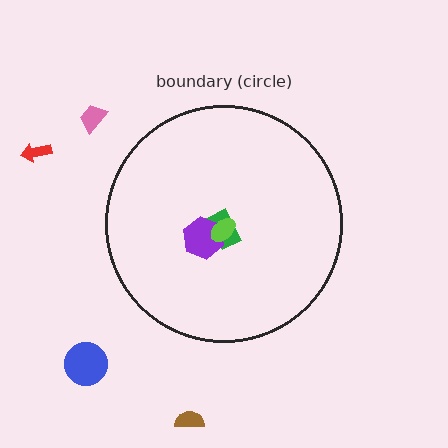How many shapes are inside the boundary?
3 inside, 4 outside.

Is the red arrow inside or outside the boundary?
Outside.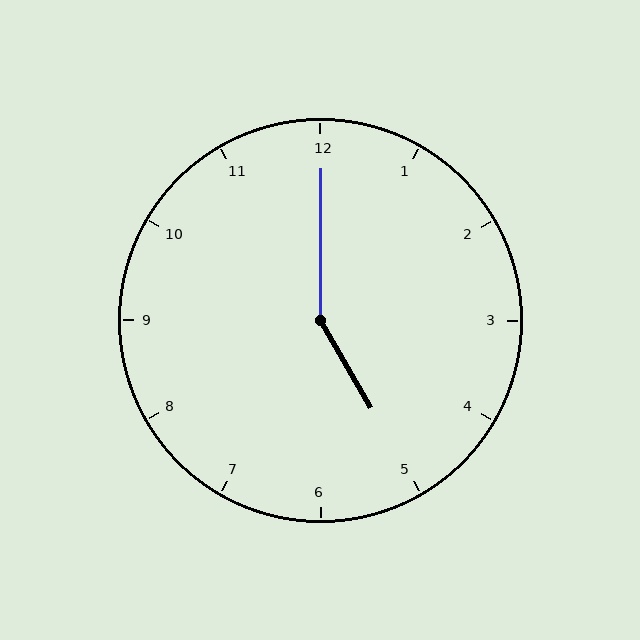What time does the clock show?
5:00.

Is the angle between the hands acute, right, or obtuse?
It is obtuse.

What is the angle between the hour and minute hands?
Approximately 150 degrees.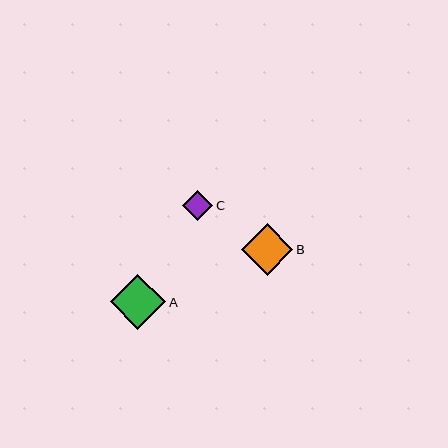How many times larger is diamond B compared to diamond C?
Diamond B is approximately 1.7 times the size of diamond C.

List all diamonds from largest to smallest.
From largest to smallest: A, B, C.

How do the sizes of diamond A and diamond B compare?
Diamond A and diamond B are approximately the same size.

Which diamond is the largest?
Diamond A is the largest with a size of approximately 56 pixels.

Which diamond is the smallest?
Diamond C is the smallest with a size of approximately 30 pixels.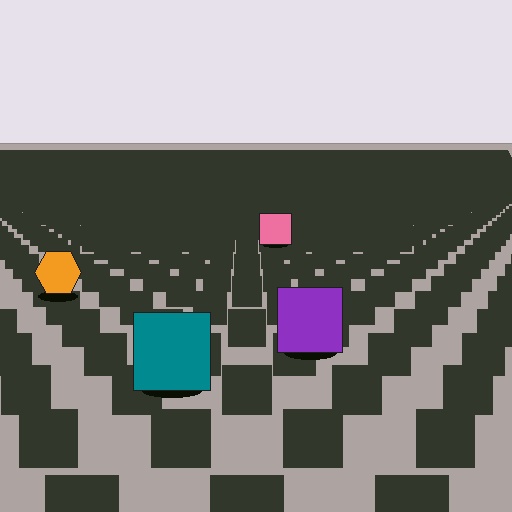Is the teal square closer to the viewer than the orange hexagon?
Yes. The teal square is closer — you can tell from the texture gradient: the ground texture is coarser near it.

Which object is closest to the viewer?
The teal square is closest. The texture marks near it are larger and more spread out.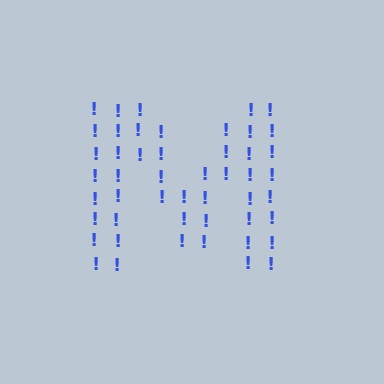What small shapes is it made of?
It is made of small exclamation marks.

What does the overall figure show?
The overall figure shows the letter M.